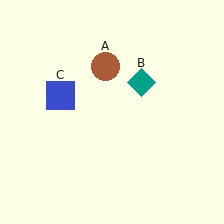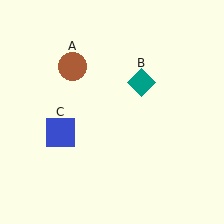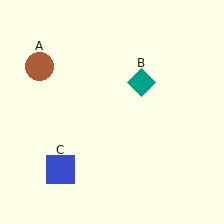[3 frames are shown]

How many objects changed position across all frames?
2 objects changed position: brown circle (object A), blue square (object C).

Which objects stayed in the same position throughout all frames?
Teal diamond (object B) remained stationary.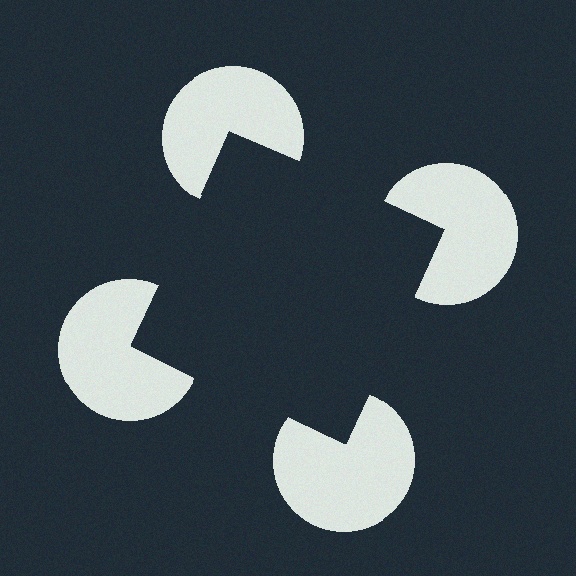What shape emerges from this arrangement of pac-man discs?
An illusory square — its edges are inferred from the aligned wedge cuts in the pac-man discs, not physically drawn.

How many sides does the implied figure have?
4 sides.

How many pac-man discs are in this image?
There are 4 — one at each vertex of the illusory square.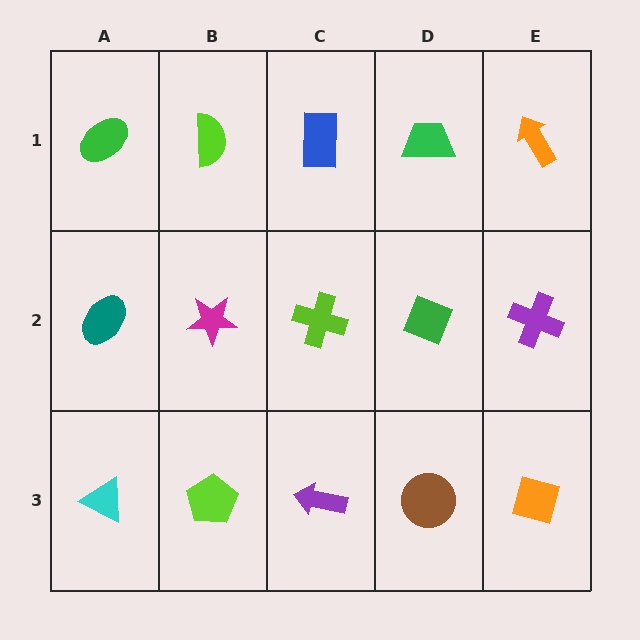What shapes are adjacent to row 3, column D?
A green diamond (row 2, column D), a purple arrow (row 3, column C), an orange square (row 3, column E).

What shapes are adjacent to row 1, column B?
A magenta star (row 2, column B), a green ellipse (row 1, column A), a blue rectangle (row 1, column C).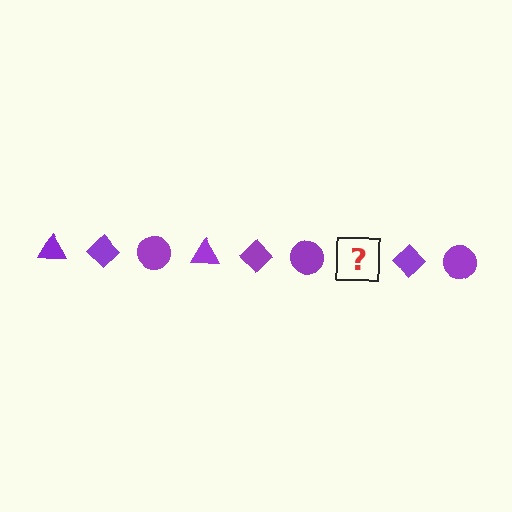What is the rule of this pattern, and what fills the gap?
The rule is that the pattern cycles through triangle, diamond, circle shapes in purple. The gap should be filled with a purple triangle.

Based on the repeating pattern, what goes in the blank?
The blank should be a purple triangle.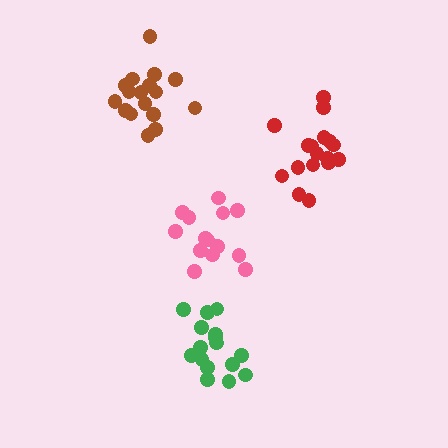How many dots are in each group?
Group 1: 17 dots, Group 2: 19 dots, Group 3: 14 dots, Group 4: 16 dots (66 total).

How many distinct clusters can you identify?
There are 4 distinct clusters.